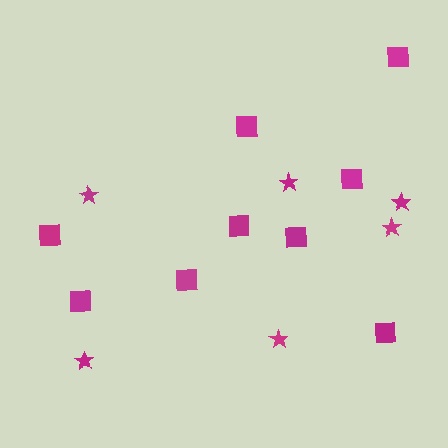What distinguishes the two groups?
There are 2 groups: one group of squares (9) and one group of stars (6).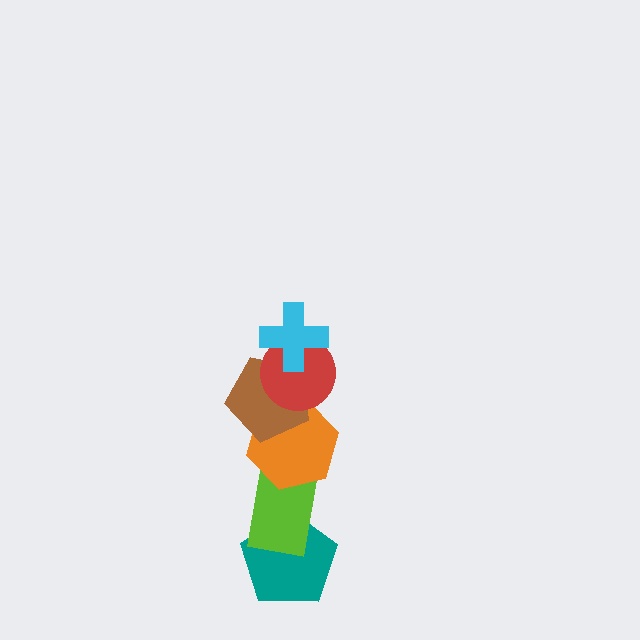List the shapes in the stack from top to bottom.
From top to bottom: the cyan cross, the red circle, the brown pentagon, the orange hexagon, the lime rectangle, the teal pentagon.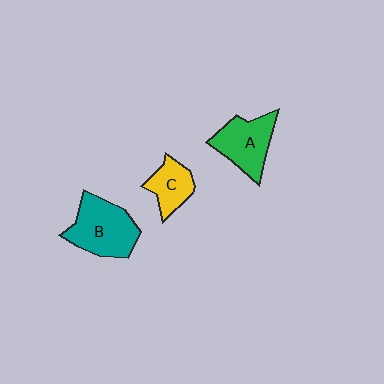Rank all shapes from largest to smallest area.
From largest to smallest: B (teal), A (green), C (yellow).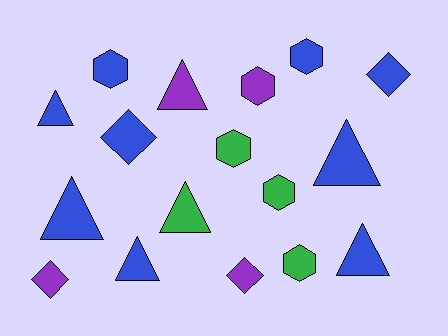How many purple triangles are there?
There is 1 purple triangle.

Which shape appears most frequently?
Triangle, with 7 objects.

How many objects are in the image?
There are 17 objects.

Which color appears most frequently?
Blue, with 9 objects.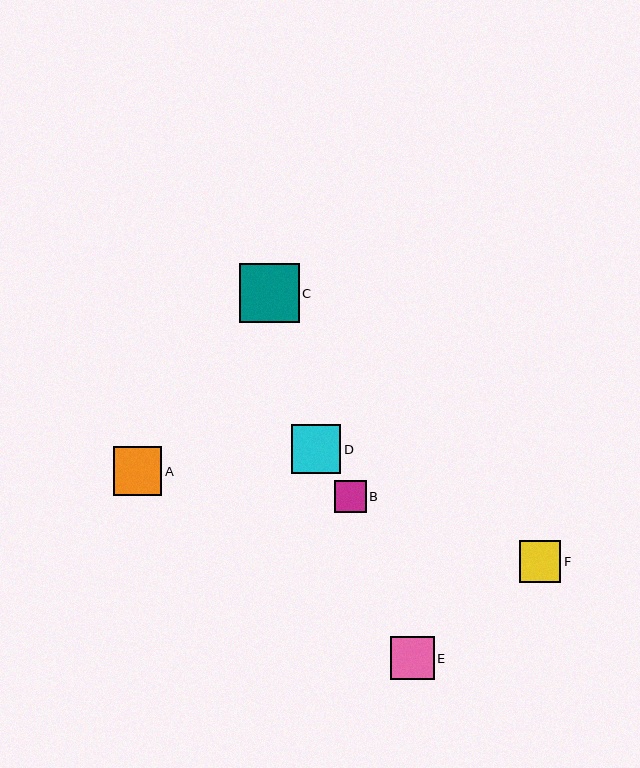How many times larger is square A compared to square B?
Square A is approximately 1.5 times the size of square B.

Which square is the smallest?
Square B is the smallest with a size of approximately 32 pixels.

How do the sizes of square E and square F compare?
Square E and square F are approximately the same size.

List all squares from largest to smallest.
From largest to smallest: C, D, A, E, F, B.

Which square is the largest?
Square C is the largest with a size of approximately 59 pixels.